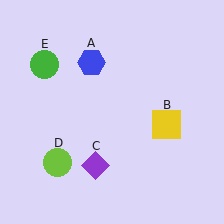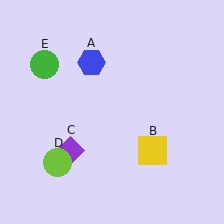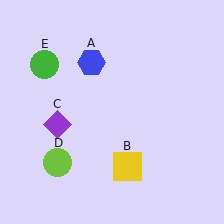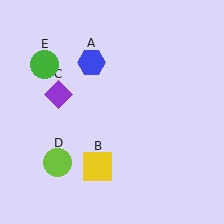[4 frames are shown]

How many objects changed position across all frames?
2 objects changed position: yellow square (object B), purple diamond (object C).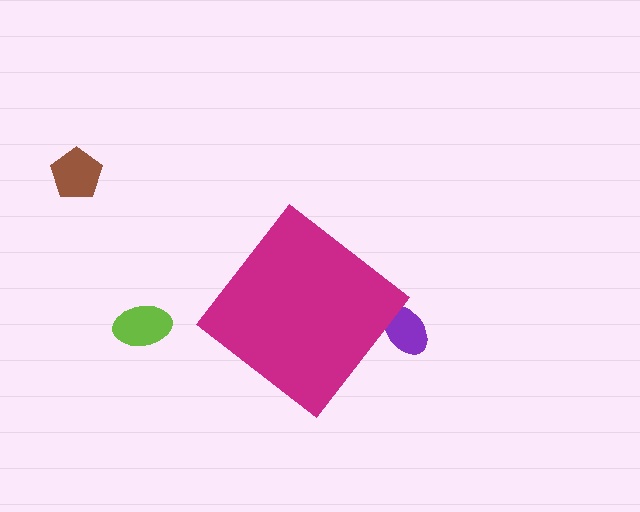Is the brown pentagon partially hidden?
No, the brown pentagon is fully visible.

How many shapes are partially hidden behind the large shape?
1 shape is partially hidden.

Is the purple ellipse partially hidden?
Yes, the purple ellipse is partially hidden behind the magenta diamond.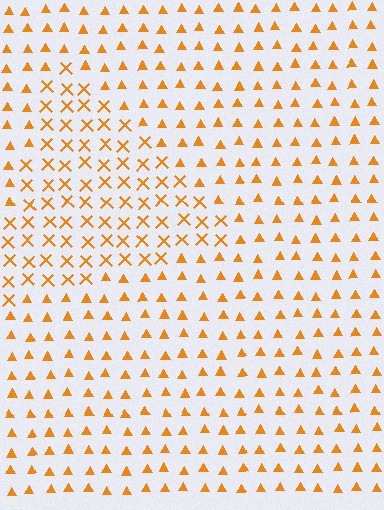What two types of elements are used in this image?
The image uses X marks inside the triangle region and triangles outside it.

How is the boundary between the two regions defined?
The boundary is defined by a change in element shape: X marks inside vs. triangles outside. All elements share the same color and spacing.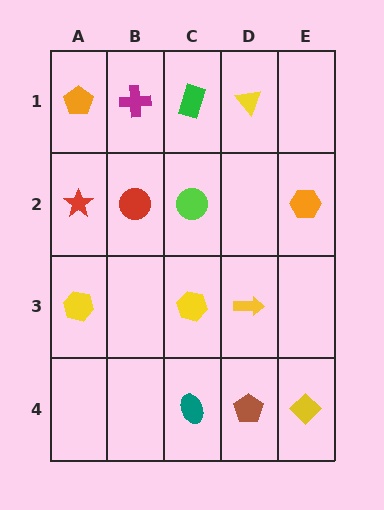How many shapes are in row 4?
3 shapes.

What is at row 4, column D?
A brown pentagon.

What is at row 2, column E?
An orange hexagon.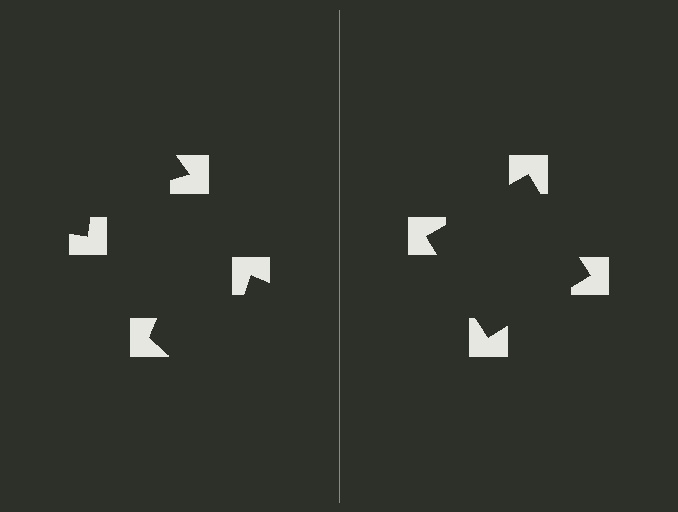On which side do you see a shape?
An illusory square appears on the right side. On the left side the wedge cuts are rotated, so no coherent shape forms.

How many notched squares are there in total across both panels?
8 — 4 on each side.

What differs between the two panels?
The notched squares are positioned identically on both sides; only the wedge orientations differ. On the right they align to a square; on the left they are misaligned.